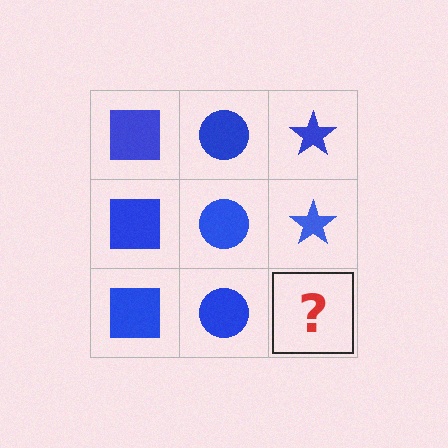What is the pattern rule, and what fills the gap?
The rule is that each column has a consistent shape. The gap should be filled with a blue star.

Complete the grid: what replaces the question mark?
The question mark should be replaced with a blue star.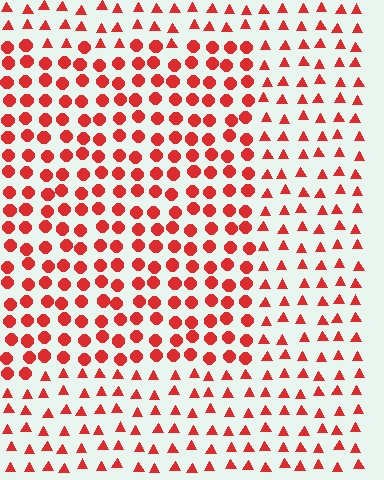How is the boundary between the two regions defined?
The boundary is defined by a change in element shape: circles inside vs. triangles outside. All elements share the same color and spacing.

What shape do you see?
I see a rectangle.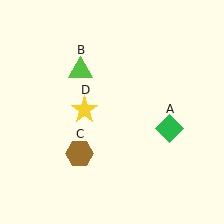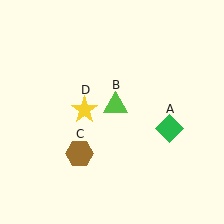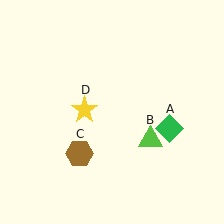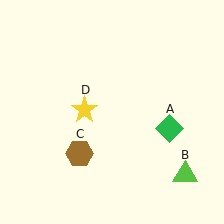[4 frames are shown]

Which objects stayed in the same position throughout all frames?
Green diamond (object A) and brown hexagon (object C) and yellow star (object D) remained stationary.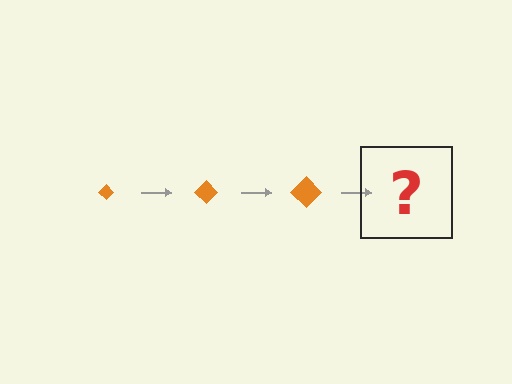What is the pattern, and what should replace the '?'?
The pattern is that the diamond gets progressively larger each step. The '?' should be an orange diamond, larger than the previous one.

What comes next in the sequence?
The next element should be an orange diamond, larger than the previous one.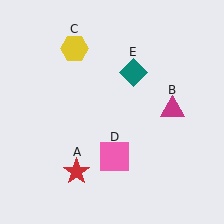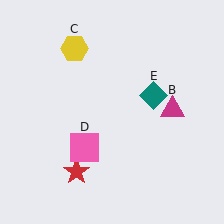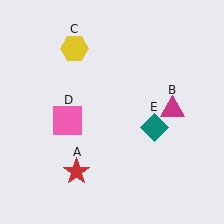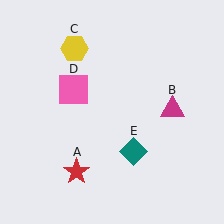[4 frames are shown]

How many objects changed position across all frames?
2 objects changed position: pink square (object D), teal diamond (object E).